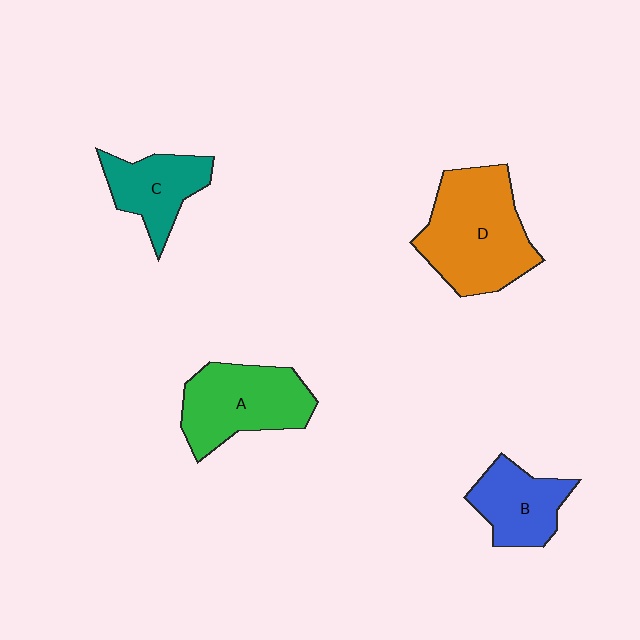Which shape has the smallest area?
Shape C (teal).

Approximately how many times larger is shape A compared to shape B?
Approximately 1.4 times.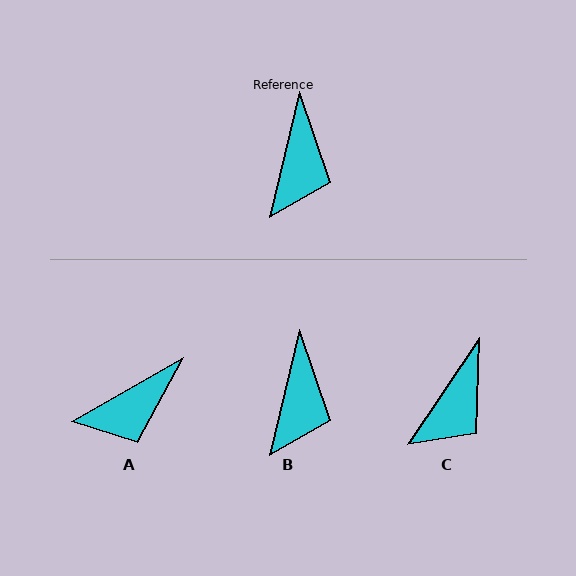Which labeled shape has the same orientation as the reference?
B.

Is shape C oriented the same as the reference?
No, it is off by about 21 degrees.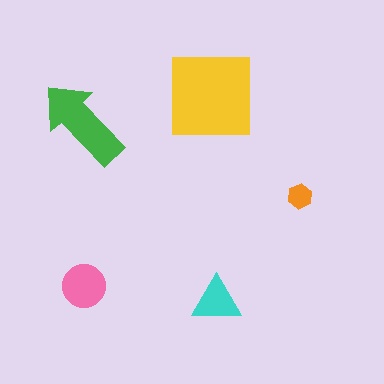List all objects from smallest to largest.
The orange hexagon, the cyan triangle, the pink circle, the green arrow, the yellow square.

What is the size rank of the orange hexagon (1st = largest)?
5th.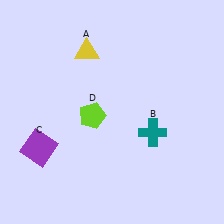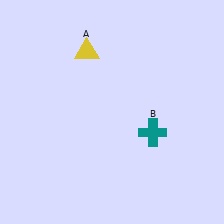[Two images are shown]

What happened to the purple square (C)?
The purple square (C) was removed in Image 2. It was in the bottom-left area of Image 1.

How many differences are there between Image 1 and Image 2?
There are 2 differences between the two images.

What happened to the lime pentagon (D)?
The lime pentagon (D) was removed in Image 2. It was in the bottom-left area of Image 1.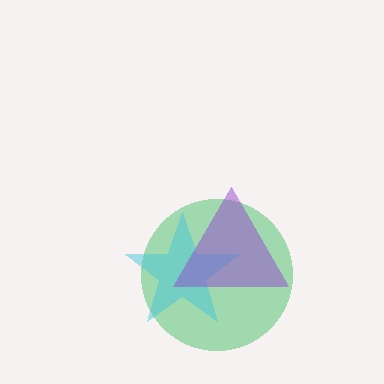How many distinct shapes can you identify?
There are 3 distinct shapes: a green circle, a cyan star, a purple triangle.